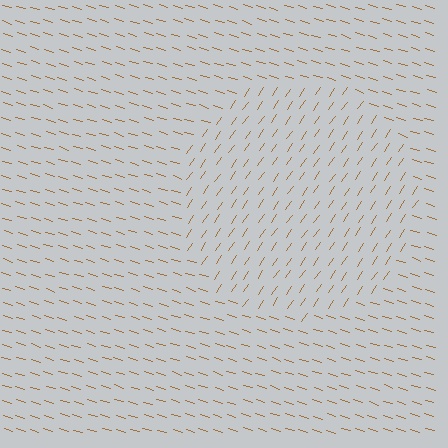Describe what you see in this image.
The image is filled with small brown line segments. A circle region in the image has lines oriented differently from the surrounding lines, creating a visible texture boundary.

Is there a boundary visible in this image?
Yes, there is a texture boundary formed by a change in line orientation.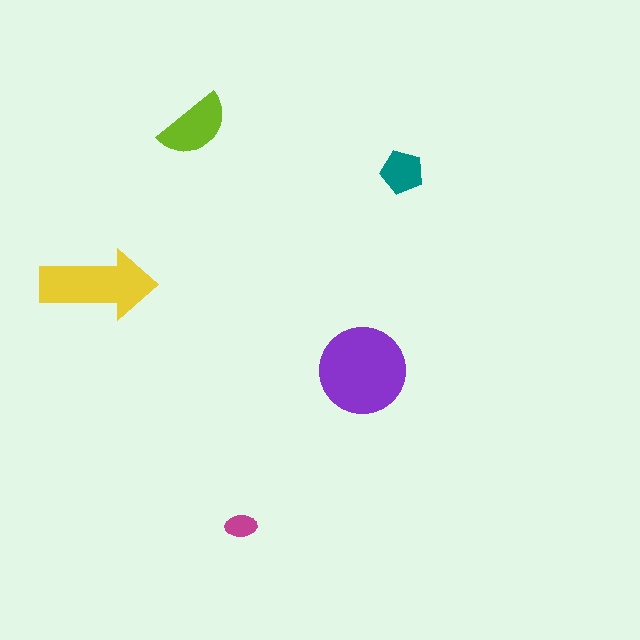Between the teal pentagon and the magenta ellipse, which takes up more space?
The teal pentagon.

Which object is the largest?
The purple circle.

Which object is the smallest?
The magenta ellipse.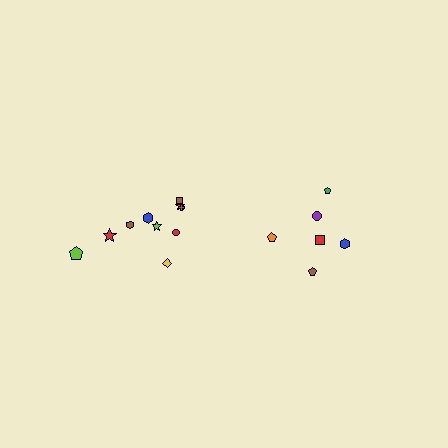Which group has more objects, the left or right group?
The left group.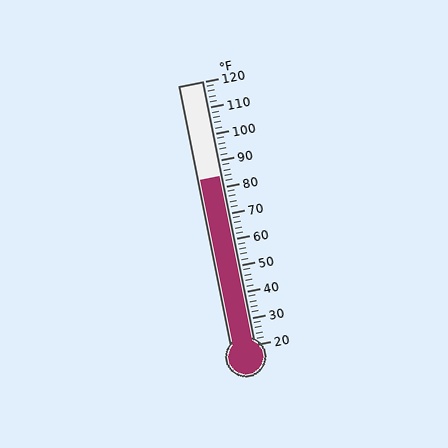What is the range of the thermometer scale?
The thermometer scale ranges from 20°F to 120°F.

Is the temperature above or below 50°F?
The temperature is above 50°F.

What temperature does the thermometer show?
The thermometer shows approximately 84°F.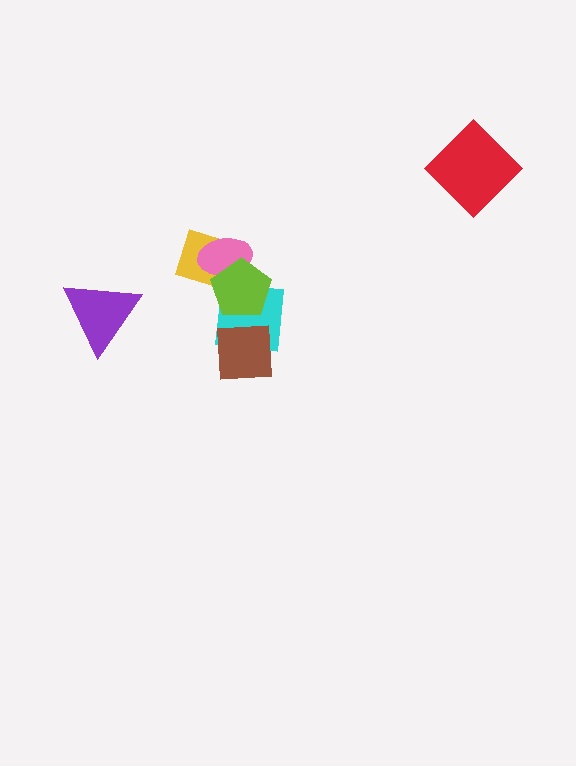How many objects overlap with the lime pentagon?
3 objects overlap with the lime pentagon.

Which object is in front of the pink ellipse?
The lime pentagon is in front of the pink ellipse.